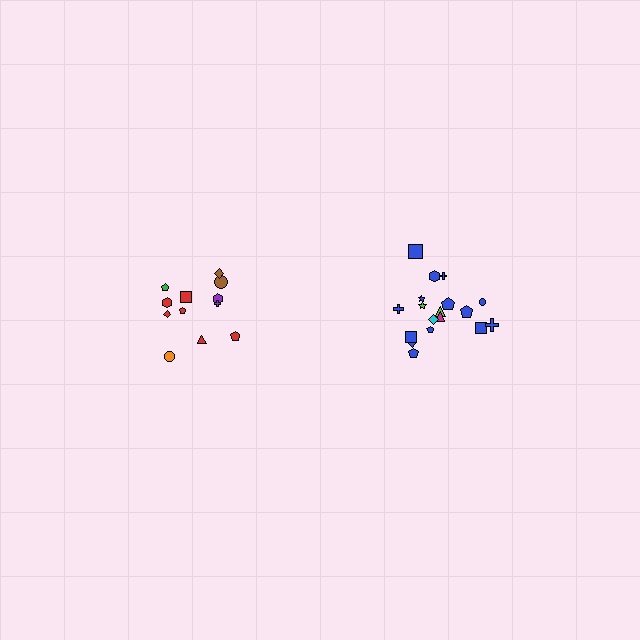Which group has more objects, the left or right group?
The right group.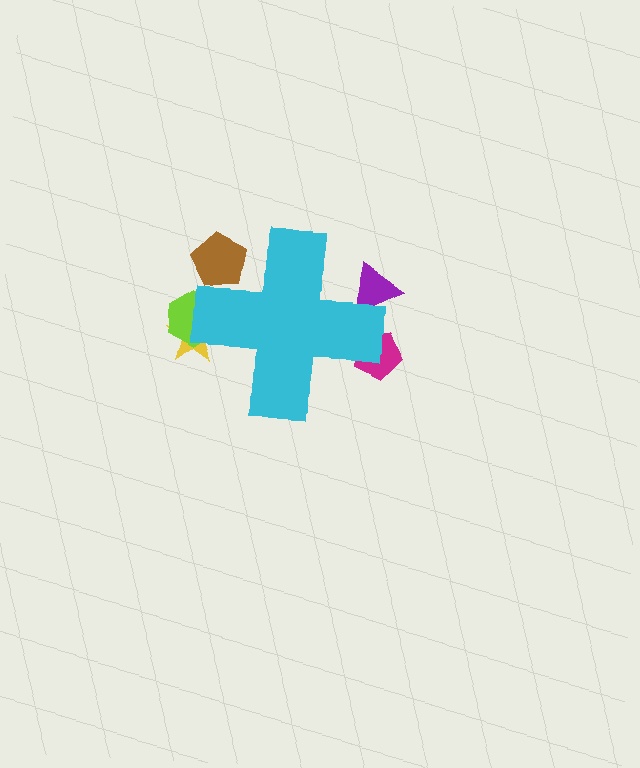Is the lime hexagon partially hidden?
Yes, the lime hexagon is partially hidden behind the cyan cross.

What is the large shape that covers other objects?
A cyan cross.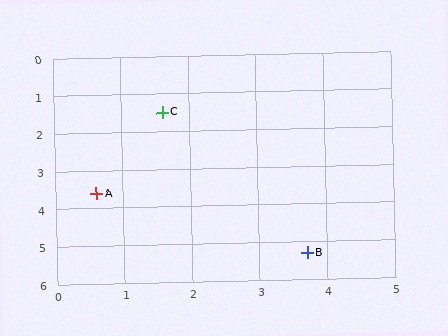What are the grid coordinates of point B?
Point B is at approximately (3.7, 5.3).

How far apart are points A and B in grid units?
Points A and B are about 3.5 grid units apart.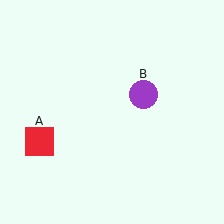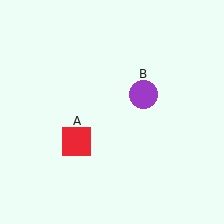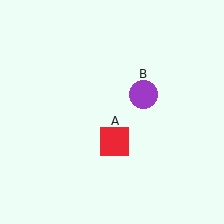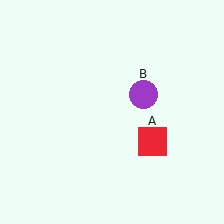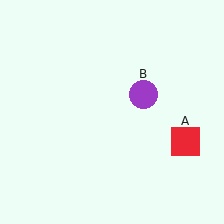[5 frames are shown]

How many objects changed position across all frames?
1 object changed position: red square (object A).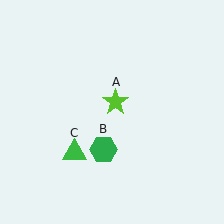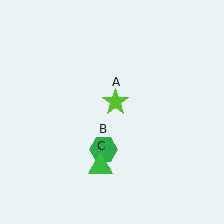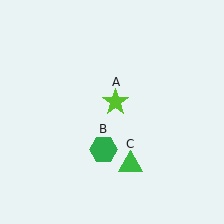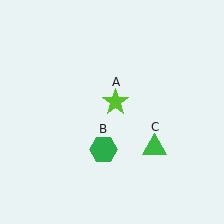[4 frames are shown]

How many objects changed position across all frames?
1 object changed position: green triangle (object C).